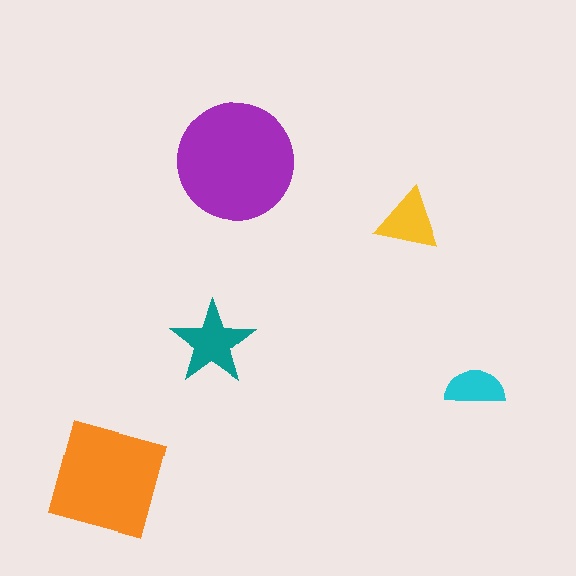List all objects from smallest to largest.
The cyan semicircle, the yellow triangle, the teal star, the orange square, the purple circle.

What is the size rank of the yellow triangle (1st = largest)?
4th.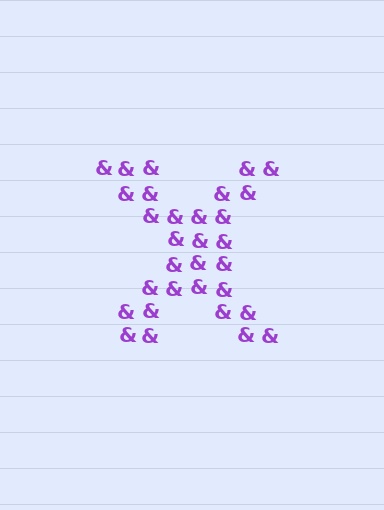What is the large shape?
The large shape is the letter X.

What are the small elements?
The small elements are ampersands.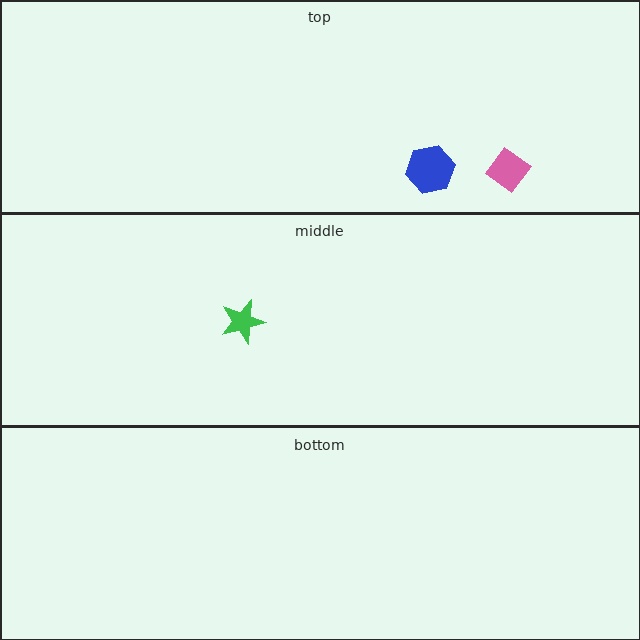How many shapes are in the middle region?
1.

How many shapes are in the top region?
2.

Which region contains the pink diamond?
The top region.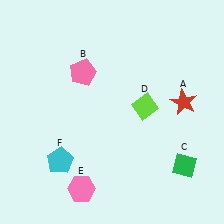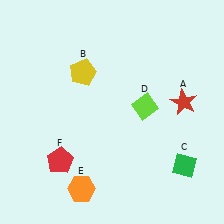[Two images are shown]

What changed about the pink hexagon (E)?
In Image 1, E is pink. In Image 2, it changed to orange.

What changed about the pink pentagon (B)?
In Image 1, B is pink. In Image 2, it changed to yellow.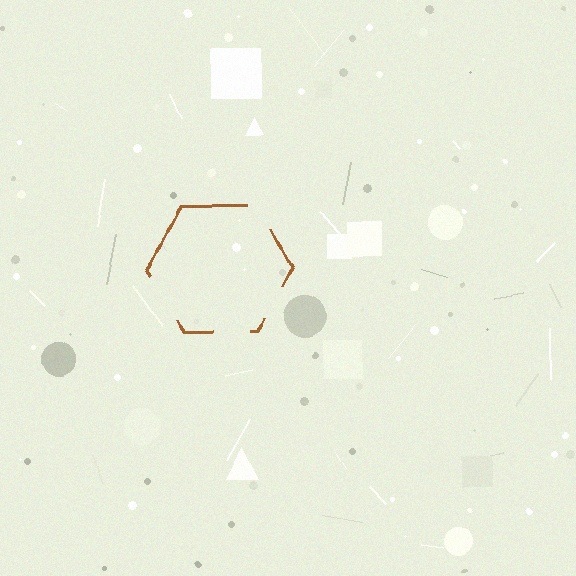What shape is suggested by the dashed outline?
The dashed outline suggests a hexagon.